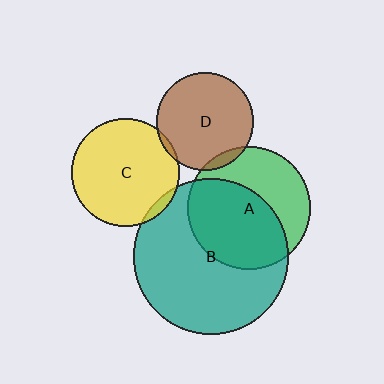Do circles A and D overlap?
Yes.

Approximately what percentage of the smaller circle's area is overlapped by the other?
Approximately 5%.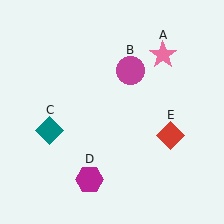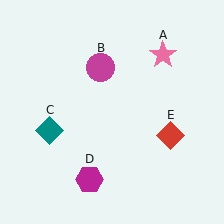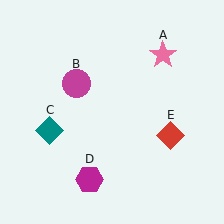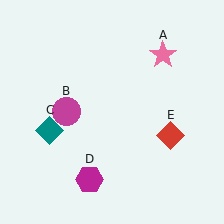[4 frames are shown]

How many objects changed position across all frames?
1 object changed position: magenta circle (object B).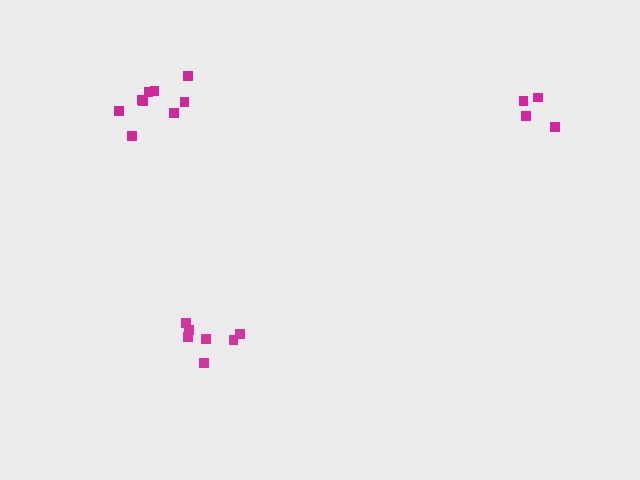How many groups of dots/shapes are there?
There are 3 groups.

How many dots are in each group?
Group 1: 7 dots, Group 2: 9 dots, Group 3: 5 dots (21 total).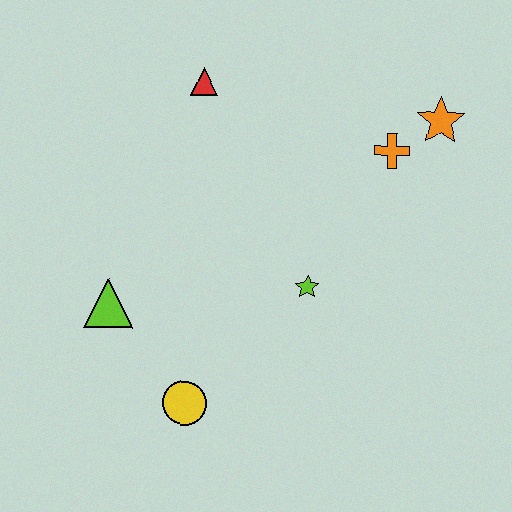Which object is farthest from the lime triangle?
The orange star is farthest from the lime triangle.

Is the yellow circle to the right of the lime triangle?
Yes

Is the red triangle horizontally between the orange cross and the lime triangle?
Yes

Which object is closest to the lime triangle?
The yellow circle is closest to the lime triangle.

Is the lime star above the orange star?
No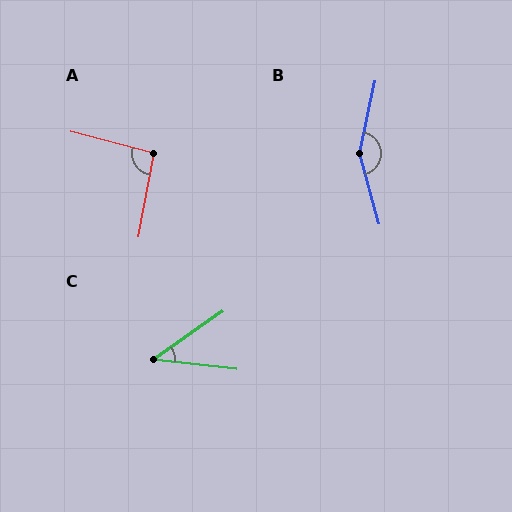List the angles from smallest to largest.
C (42°), A (94°), B (153°).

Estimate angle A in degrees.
Approximately 94 degrees.